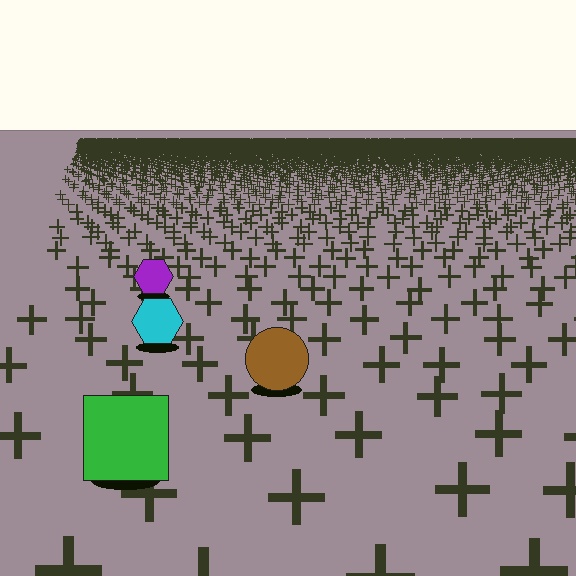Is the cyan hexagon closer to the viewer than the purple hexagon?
Yes. The cyan hexagon is closer — you can tell from the texture gradient: the ground texture is coarser near it.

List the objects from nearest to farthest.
From nearest to farthest: the green square, the brown circle, the cyan hexagon, the purple hexagon.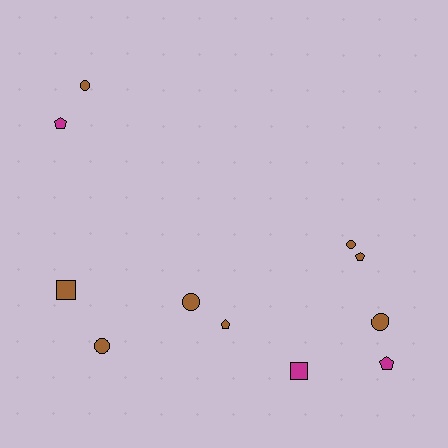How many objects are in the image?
There are 11 objects.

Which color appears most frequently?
Brown, with 8 objects.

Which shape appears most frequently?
Circle, with 5 objects.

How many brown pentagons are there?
There are 2 brown pentagons.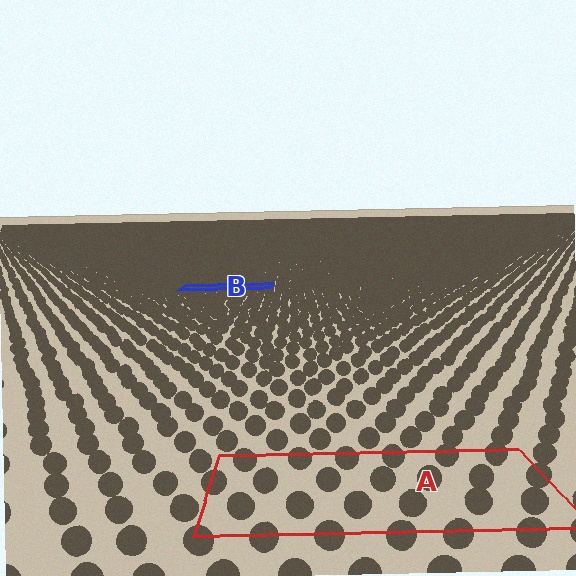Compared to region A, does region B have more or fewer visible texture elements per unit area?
Region B has more texture elements per unit area — they are packed more densely because it is farther away.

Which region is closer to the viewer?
Region A is closer. The texture elements there are larger and more spread out.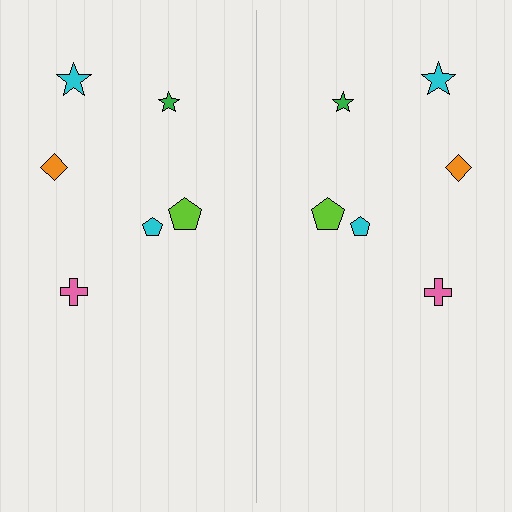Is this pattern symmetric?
Yes, this pattern has bilateral (reflection) symmetry.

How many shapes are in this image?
There are 12 shapes in this image.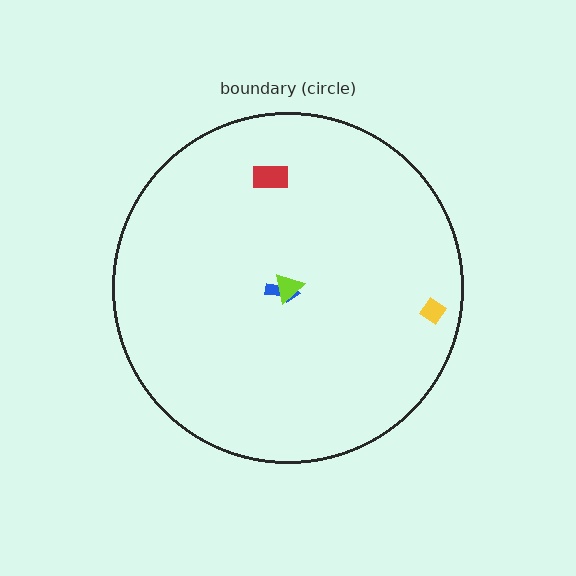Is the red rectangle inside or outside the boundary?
Inside.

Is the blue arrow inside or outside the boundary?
Inside.